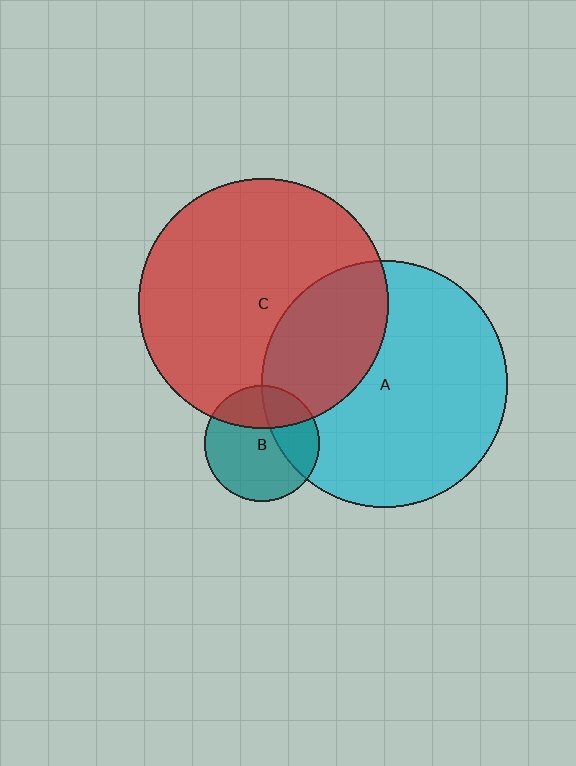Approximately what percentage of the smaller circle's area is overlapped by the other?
Approximately 30%.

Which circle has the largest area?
Circle C (red).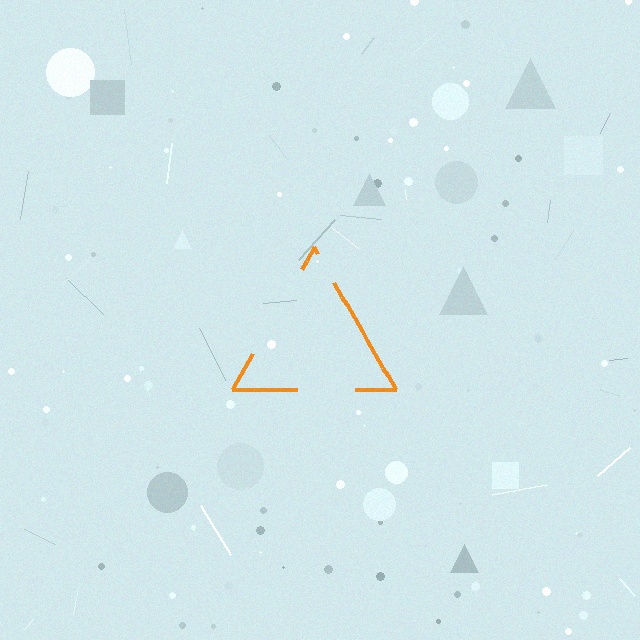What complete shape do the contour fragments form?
The contour fragments form a triangle.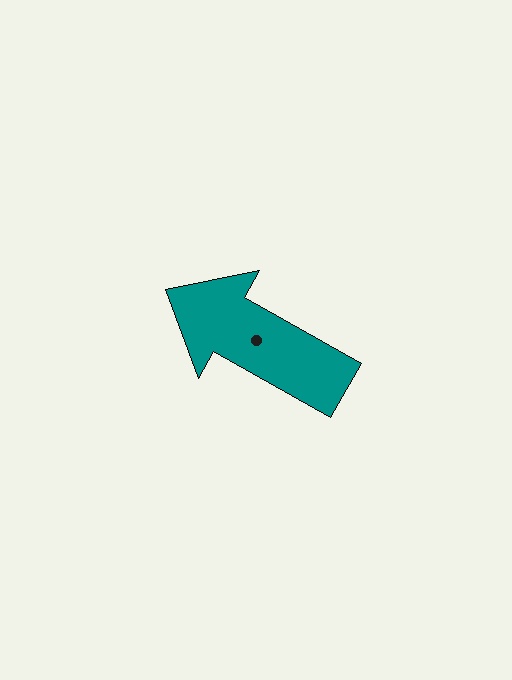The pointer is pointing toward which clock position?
Roughly 10 o'clock.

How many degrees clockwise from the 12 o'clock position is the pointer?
Approximately 299 degrees.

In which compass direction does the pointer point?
Northwest.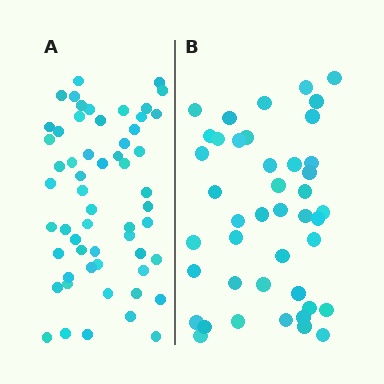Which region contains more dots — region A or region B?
Region A (the left region) has more dots.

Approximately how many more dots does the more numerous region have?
Region A has approximately 15 more dots than region B.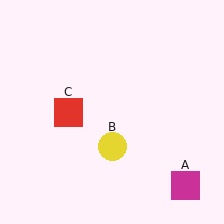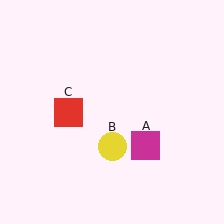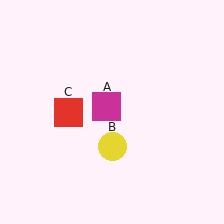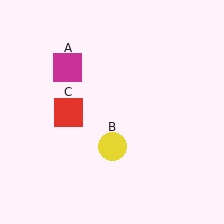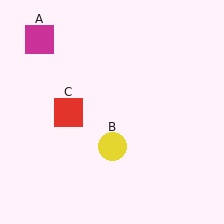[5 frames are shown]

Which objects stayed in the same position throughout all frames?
Yellow circle (object B) and red square (object C) remained stationary.